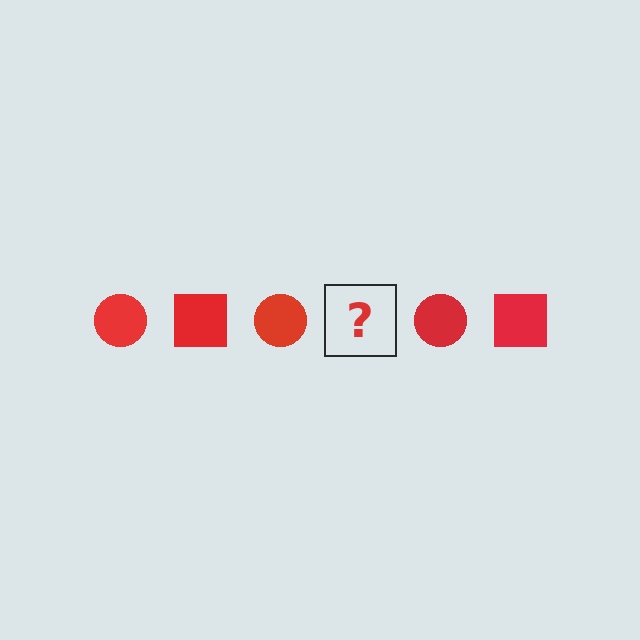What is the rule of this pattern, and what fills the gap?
The rule is that the pattern cycles through circle, square shapes in red. The gap should be filled with a red square.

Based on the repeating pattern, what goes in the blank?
The blank should be a red square.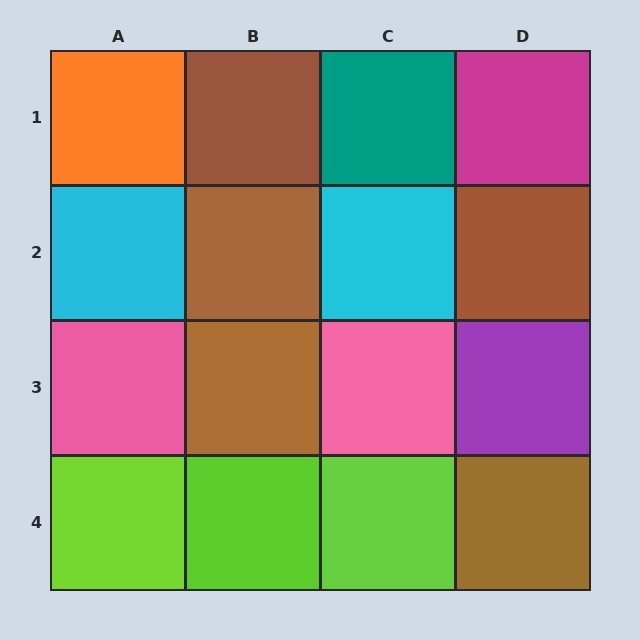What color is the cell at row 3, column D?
Purple.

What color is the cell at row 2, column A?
Cyan.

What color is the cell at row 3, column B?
Brown.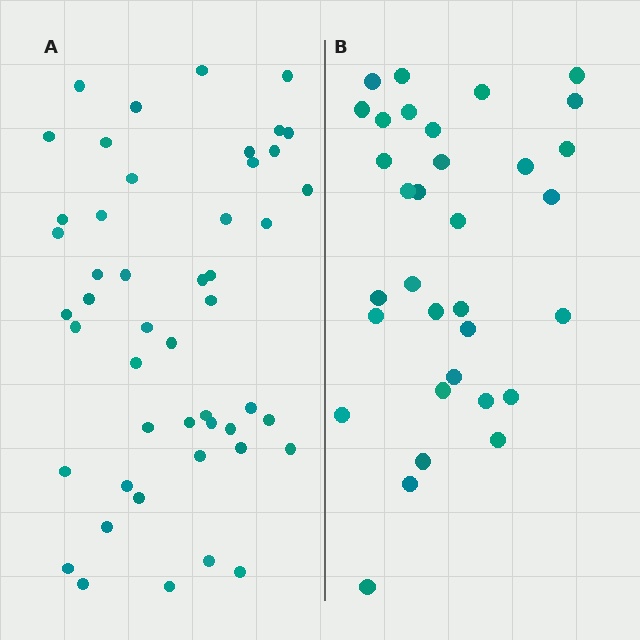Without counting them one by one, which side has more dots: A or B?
Region A (the left region) has more dots.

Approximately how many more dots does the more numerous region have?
Region A has approximately 15 more dots than region B.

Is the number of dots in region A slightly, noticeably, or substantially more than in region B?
Region A has substantially more. The ratio is roughly 1.5 to 1.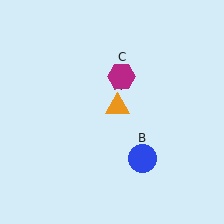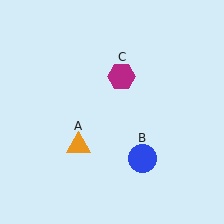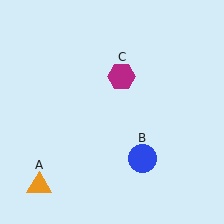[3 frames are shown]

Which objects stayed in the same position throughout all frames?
Blue circle (object B) and magenta hexagon (object C) remained stationary.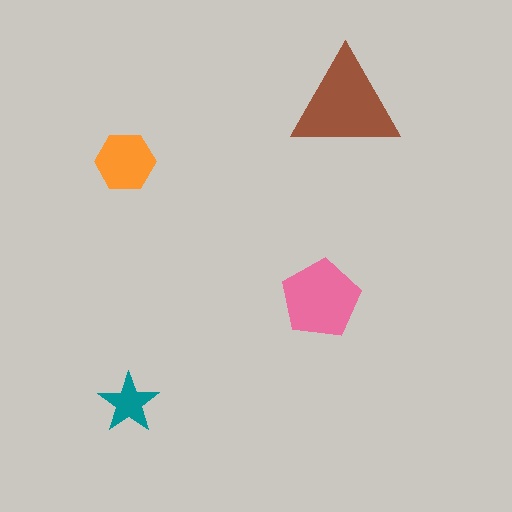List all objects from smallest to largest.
The teal star, the orange hexagon, the pink pentagon, the brown triangle.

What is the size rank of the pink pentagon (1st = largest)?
2nd.